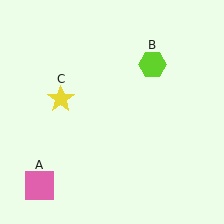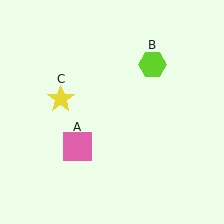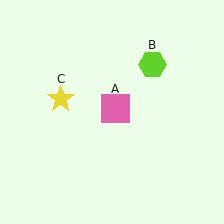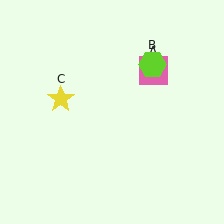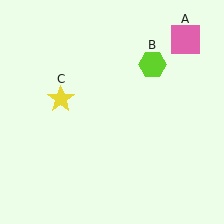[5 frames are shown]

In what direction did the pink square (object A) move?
The pink square (object A) moved up and to the right.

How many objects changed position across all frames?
1 object changed position: pink square (object A).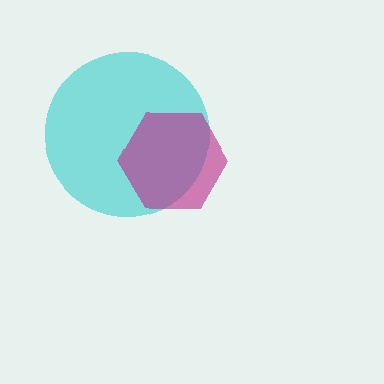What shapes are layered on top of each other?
The layered shapes are: a cyan circle, a magenta hexagon.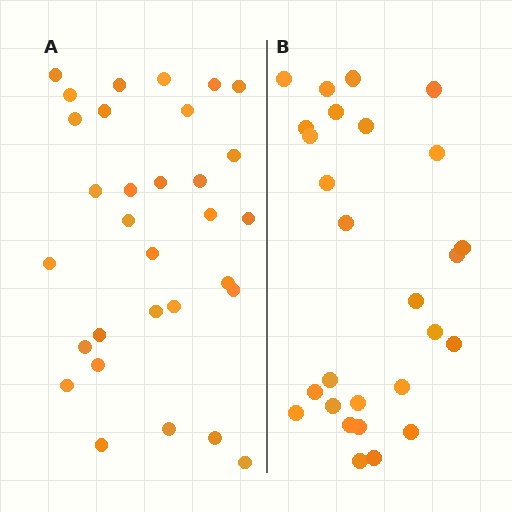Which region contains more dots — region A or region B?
Region A (the left region) has more dots.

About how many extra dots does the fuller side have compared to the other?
Region A has about 4 more dots than region B.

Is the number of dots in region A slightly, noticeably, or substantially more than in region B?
Region A has only slightly more — the two regions are fairly close. The ratio is roughly 1.1 to 1.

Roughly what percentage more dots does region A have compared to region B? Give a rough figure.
About 15% more.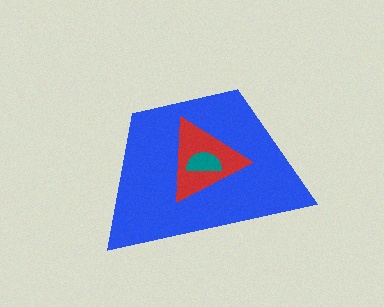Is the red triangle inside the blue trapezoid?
Yes.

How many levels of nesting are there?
3.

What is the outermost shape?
The blue trapezoid.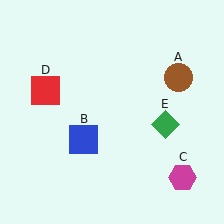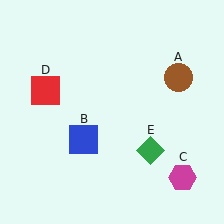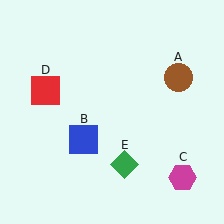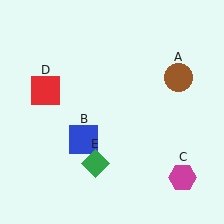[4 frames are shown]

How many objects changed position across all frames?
1 object changed position: green diamond (object E).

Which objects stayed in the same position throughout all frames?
Brown circle (object A) and blue square (object B) and magenta hexagon (object C) and red square (object D) remained stationary.